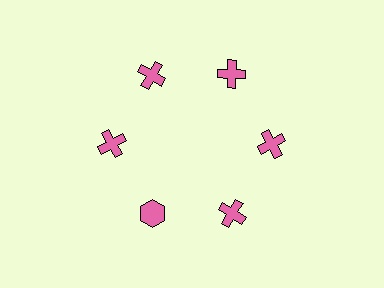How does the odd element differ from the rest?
It has a different shape: hexagon instead of cross.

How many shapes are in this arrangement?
There are 6 shapes arranged in a ring pattern.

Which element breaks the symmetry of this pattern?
The pink hexagon at roughly the 7 o'clock position breaks the symmetry. All other shapes are pink crosses.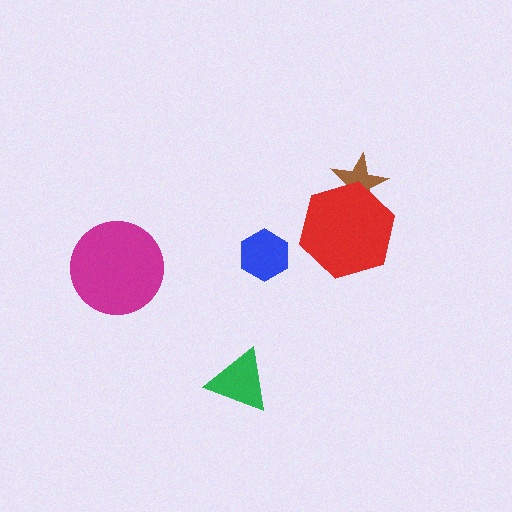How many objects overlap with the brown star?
1 object overlaps with the brown star.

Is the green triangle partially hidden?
No, no other shape covers it.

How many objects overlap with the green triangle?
0 objects overlap with the green triangle.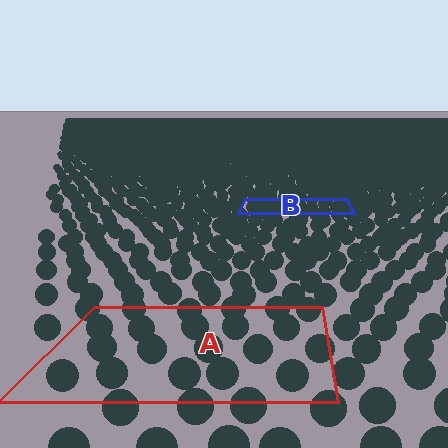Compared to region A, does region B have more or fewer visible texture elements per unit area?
Region B has more texture elements per unit area — they are packed more densely because it is farther away.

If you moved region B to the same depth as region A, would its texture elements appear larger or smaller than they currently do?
They would appear larger. At a closer depth, the same texture elements are projected at a bigger on-screen size.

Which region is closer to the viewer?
Region A is closer. The texture elements there are larger and more spread out.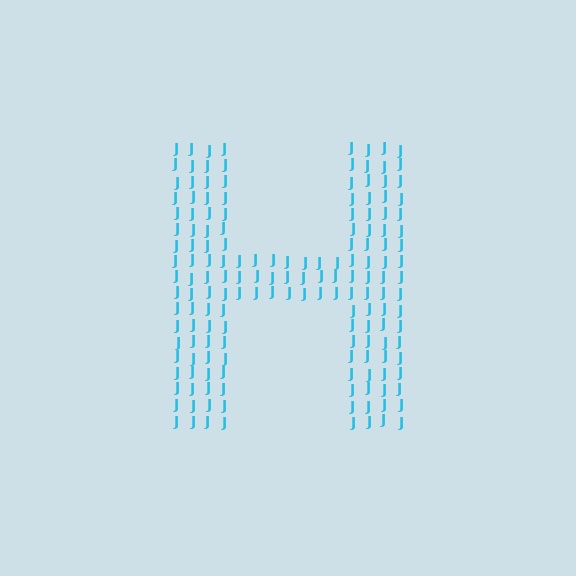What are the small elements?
The small elements are letter J's.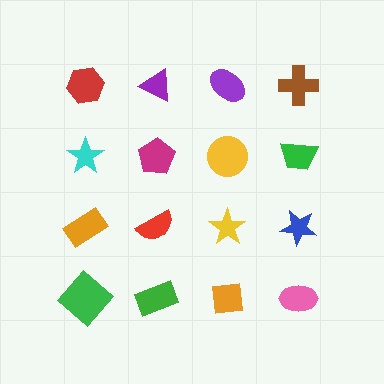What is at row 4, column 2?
A green rectangle.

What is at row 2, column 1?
A cyan star.